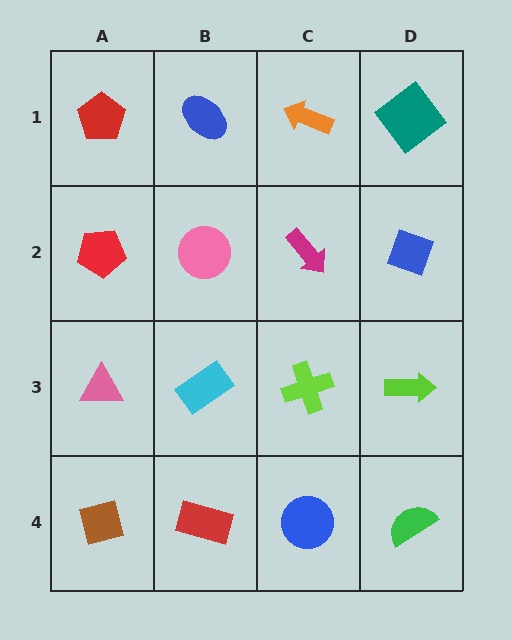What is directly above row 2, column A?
A red pentagon.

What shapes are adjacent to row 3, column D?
A blue diamond (row 2, column D), a green semicircle (row 4, column D), a lime cross (row 3, column C).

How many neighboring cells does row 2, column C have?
4.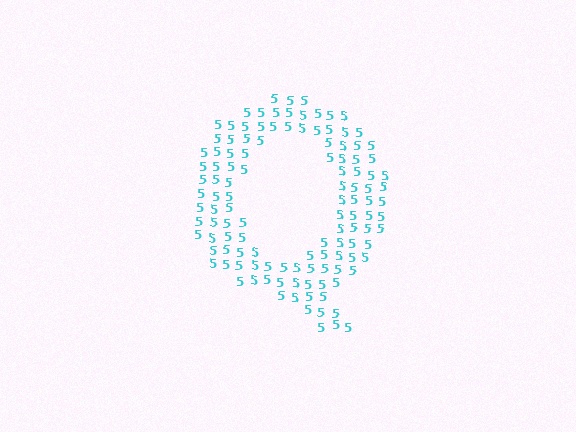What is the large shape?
The large shape is the letter Q.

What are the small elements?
The small elements are digit 5's.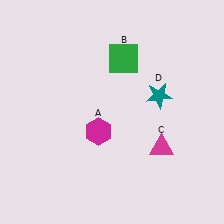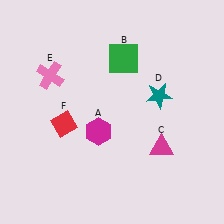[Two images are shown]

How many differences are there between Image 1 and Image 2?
There are 2 differences between the two images.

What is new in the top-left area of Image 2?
A pink cross (E) was added in the top-left area of Image 2.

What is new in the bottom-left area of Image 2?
A red diamond (F) was added in the bottom-left area of Image 2.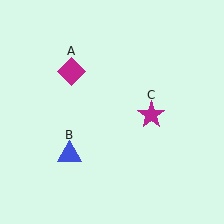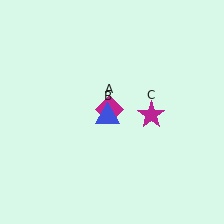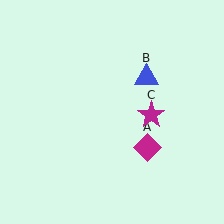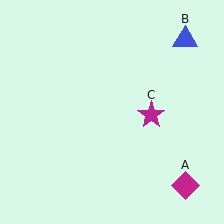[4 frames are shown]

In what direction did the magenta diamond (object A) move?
The magenta diamond (object A) moved down and to the right.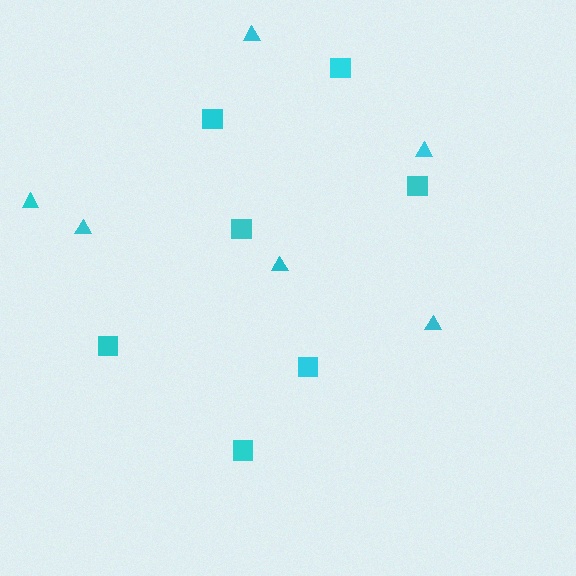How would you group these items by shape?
There are 2 groups: one group of triangles (6) and one group of squares (7).